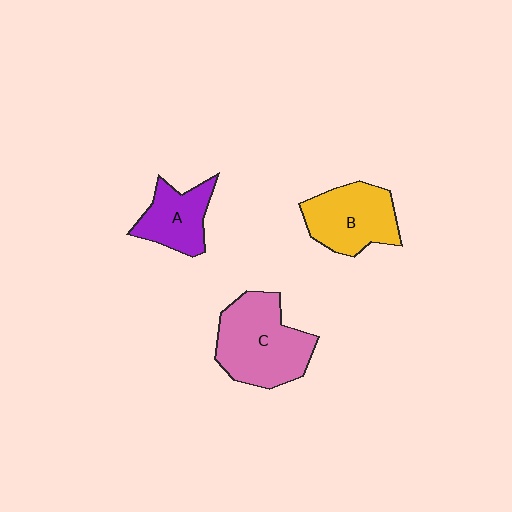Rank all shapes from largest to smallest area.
From largest to smallest: C (pink), B (yellow), A (purple).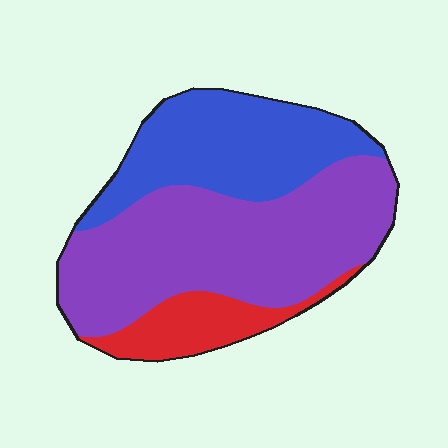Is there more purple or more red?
Purple.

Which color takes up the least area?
Red, at roughly 15%.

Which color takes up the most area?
Purple, at roughly 55%.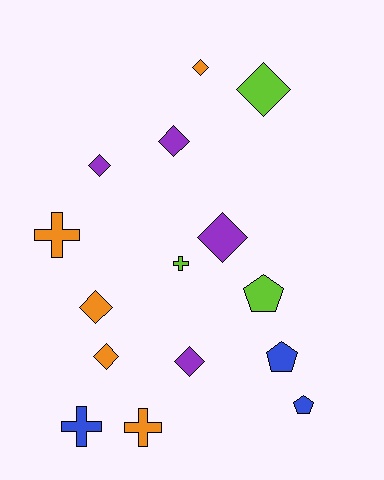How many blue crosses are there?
There is 1 blue cross.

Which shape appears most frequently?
Diamond, with 8 objects.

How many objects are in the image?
There are 15 objects.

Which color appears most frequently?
Orange, with 5 objects.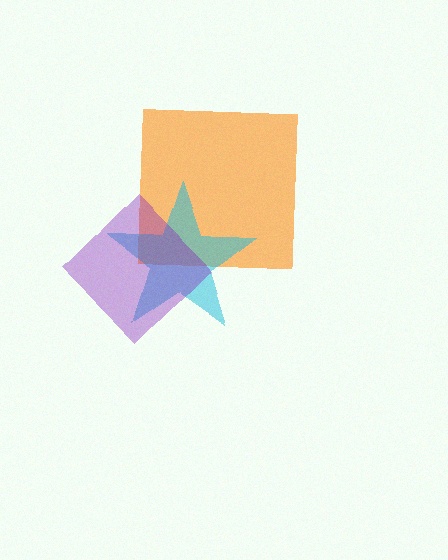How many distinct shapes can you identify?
There are 3 distinct shapes: an orange square, a cyan star, a purple diamond.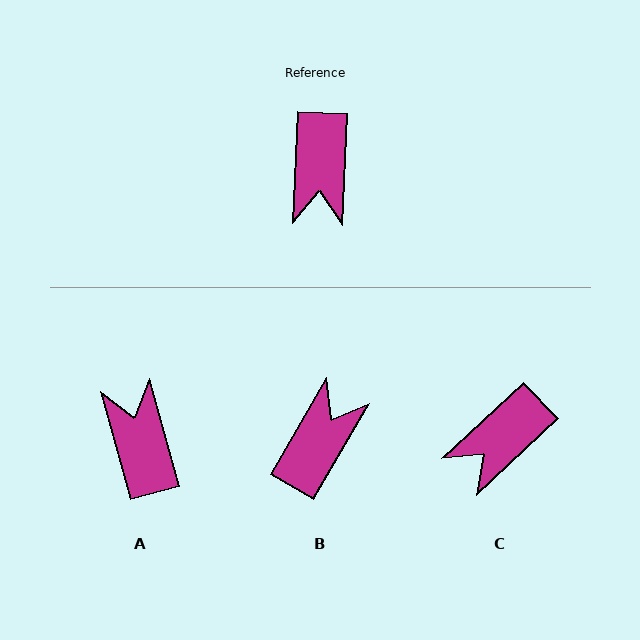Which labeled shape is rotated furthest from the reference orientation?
A, about 162 degrees away.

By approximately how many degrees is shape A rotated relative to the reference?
Approximately 162 degrees clockwise.